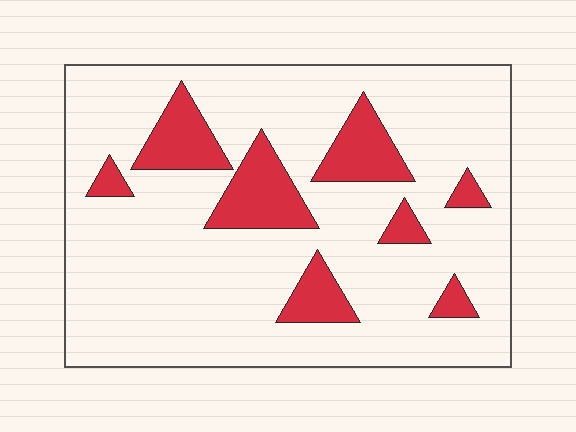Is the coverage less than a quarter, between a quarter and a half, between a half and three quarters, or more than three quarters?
Less than a quarter.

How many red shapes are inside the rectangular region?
8.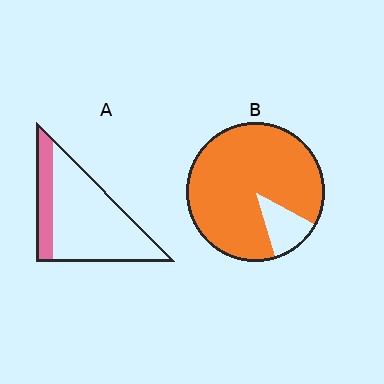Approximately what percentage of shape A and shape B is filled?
A is approximately 25% and B is approximately 90%.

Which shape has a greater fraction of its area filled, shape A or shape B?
Shape B.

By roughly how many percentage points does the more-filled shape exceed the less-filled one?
By roughly 65 percentage points (B over A).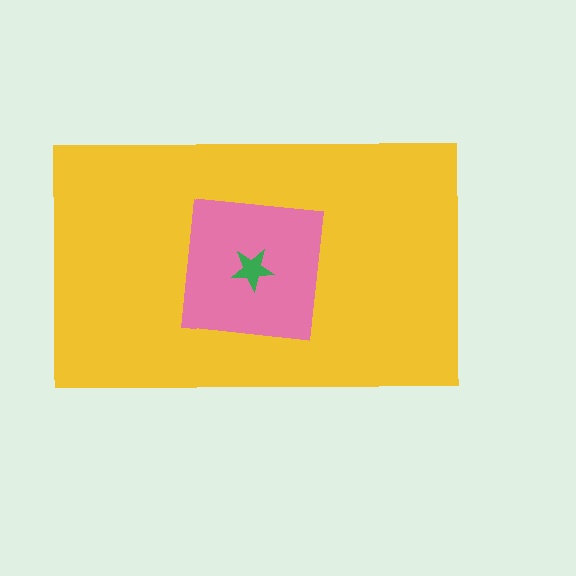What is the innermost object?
The green star.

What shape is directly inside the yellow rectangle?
The pink square.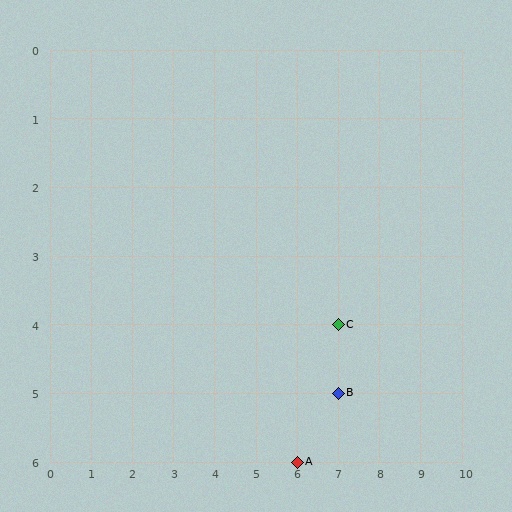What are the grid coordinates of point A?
Point A is at grid coordinates (6, 6).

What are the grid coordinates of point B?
Point B is at grid coordinates (7, 5).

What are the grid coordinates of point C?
Point C is at grid coordinates (7, 4).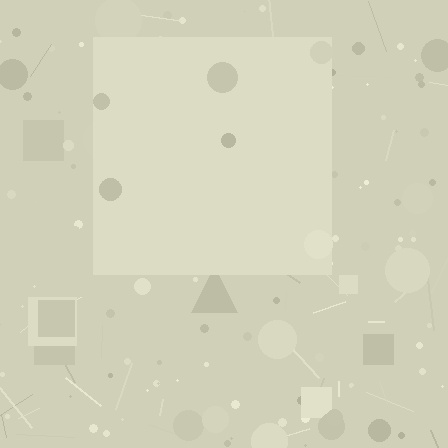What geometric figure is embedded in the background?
A square is embedded in the background.